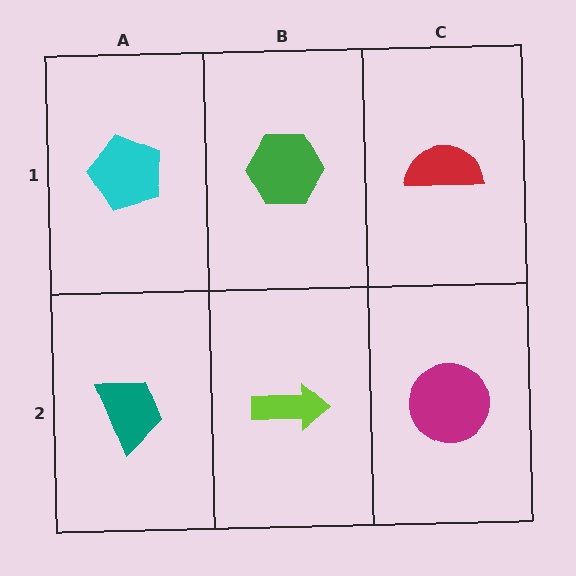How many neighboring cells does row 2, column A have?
2.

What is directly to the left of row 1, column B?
A cyan pentagon.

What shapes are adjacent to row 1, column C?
A magenta circle (row 2, column C), a green hexagon (row 1, column B).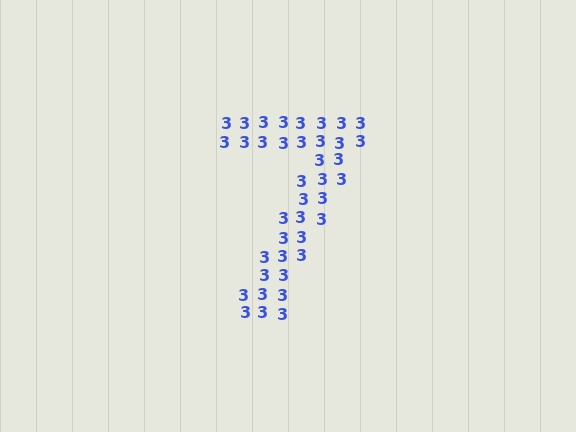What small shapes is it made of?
It is made of small digit 3's.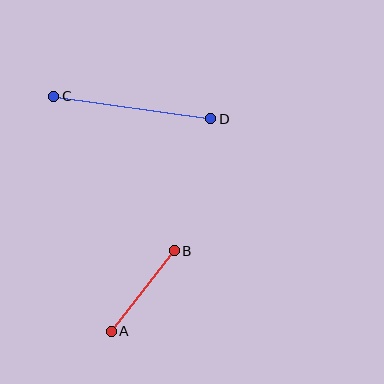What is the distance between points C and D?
The distance is approximately 159 pixels.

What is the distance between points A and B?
The distance is approximately 102 pixels.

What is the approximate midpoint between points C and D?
The midpoint is at approximately (132, 108) pixels.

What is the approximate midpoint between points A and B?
The midpoint is at approximately (143, 291) pixels.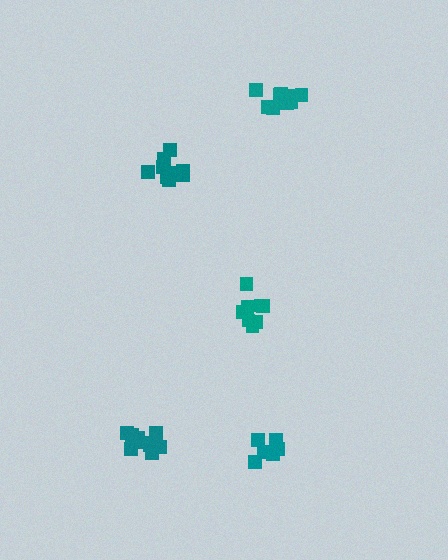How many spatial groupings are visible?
There are 5 spatial groupings.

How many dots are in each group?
Group 1: 9 dots, Group 2: 8 dots, Group 3: 7 dots, Group 4: 10 dots, Group 5: 10 dots (44 total).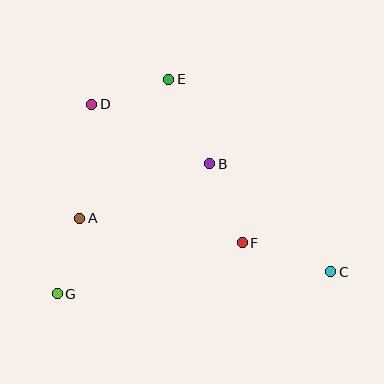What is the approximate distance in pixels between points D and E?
The distance between D and E is approximately 81 pixels.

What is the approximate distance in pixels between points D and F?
The distance between D and F is approximately 205 pixels.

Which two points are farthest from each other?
Points C and D are farthest from each other.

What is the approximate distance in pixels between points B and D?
The distance between B and D is approximately 132 pixels.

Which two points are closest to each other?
Points A and G are closest to each other.